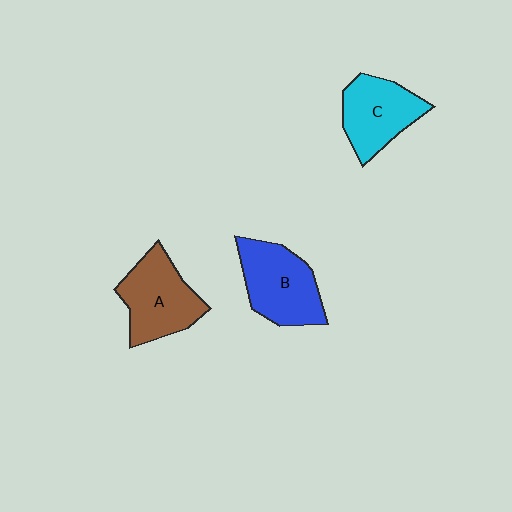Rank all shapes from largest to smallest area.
From largest to smallest: B (blue), A (brown), C (cyan).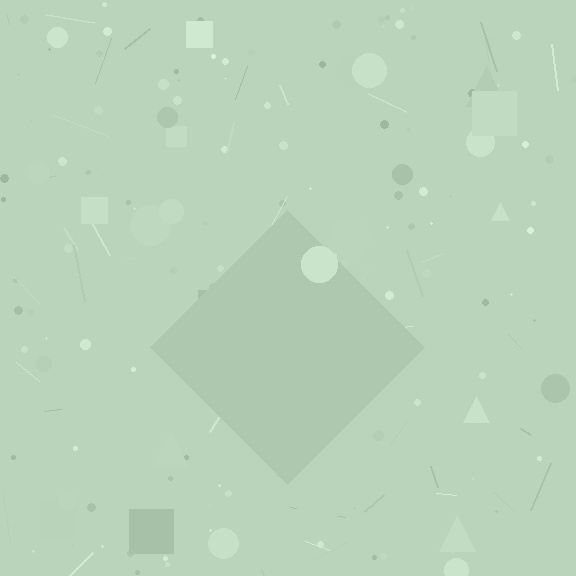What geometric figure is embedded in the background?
A diamond is embedded in the background.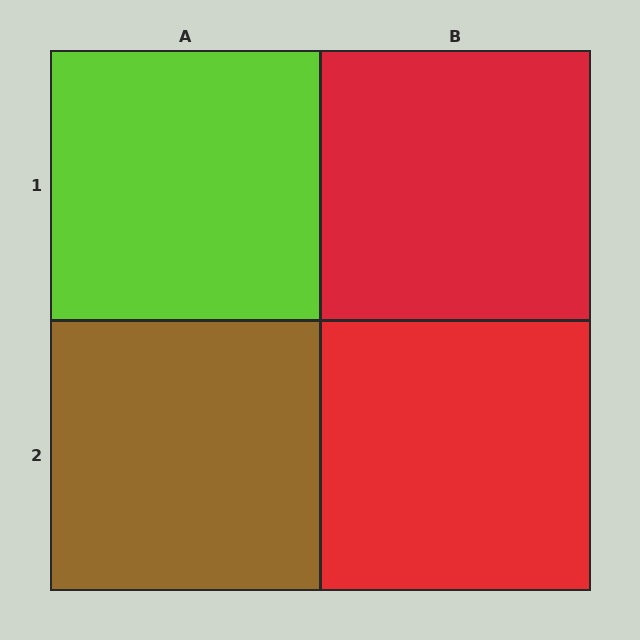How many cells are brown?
1 cell is brown.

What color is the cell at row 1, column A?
Lime.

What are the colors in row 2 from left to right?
Brown, red.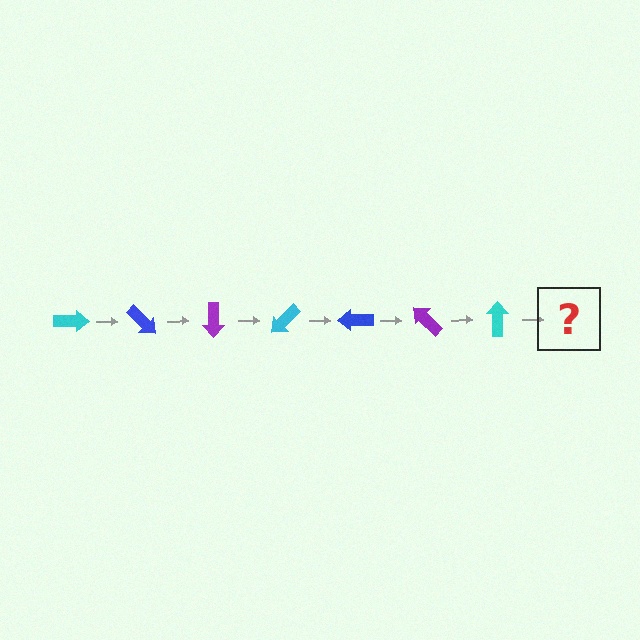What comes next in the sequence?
The next element should be a blue arrow, rotated 315 degrees from the start.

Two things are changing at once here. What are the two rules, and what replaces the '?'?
The two rules are that it rotates 45 degrees each step and the color cycles through cyan, blue, and purple. The '?' should be a blue arrow, rotated 315 degrees from the start.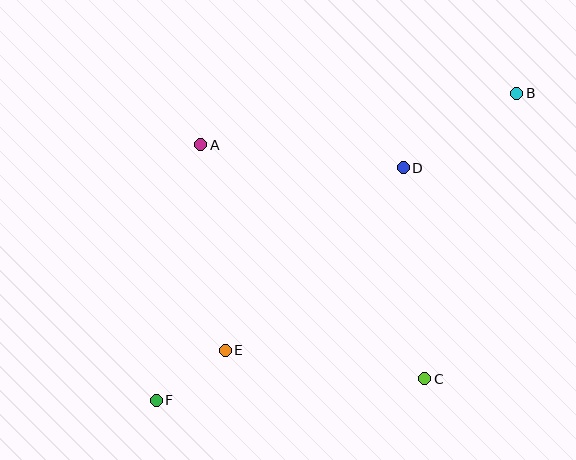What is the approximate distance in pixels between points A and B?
The distance between A and B is approximately 320 pixels.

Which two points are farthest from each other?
Points B and F are farthest from each other.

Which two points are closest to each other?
Points E and F are closest to each other.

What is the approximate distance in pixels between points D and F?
The distance between D and F is approximately 339 pixels.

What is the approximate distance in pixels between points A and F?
The distance between A and F is approximately 259 pixels.